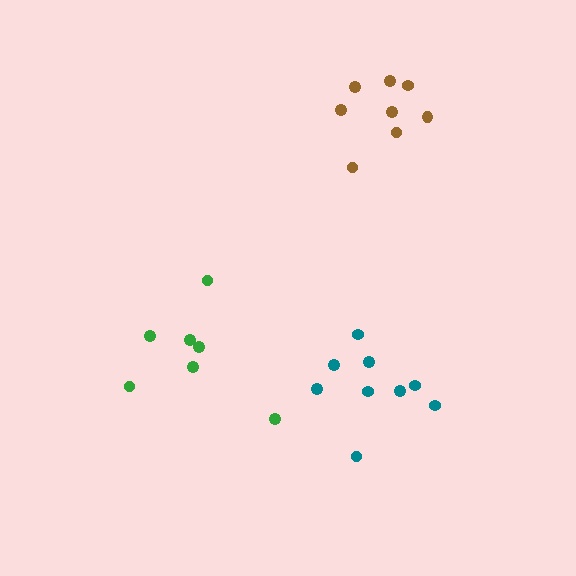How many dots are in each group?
Group 1: 9 dots, Group 2: 7 dots, Group 3: 8 dots (24 total).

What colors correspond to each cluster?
The clusters are colored: teal, green, brown.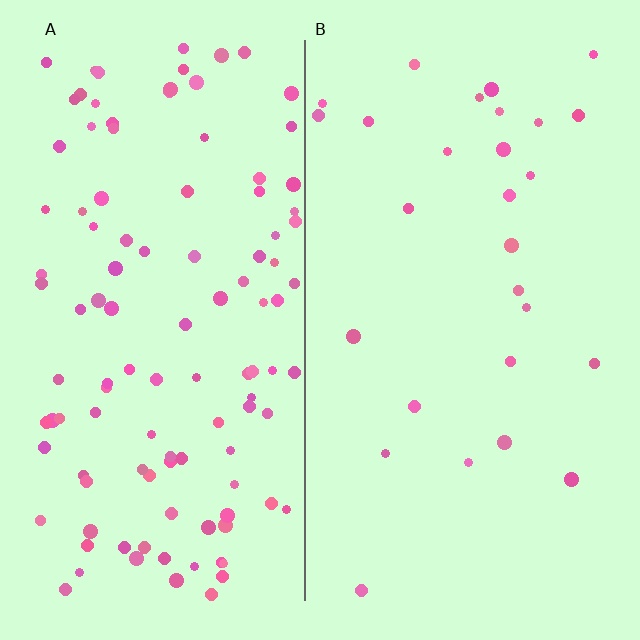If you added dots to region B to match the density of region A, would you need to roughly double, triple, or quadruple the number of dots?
Approximately quadruple.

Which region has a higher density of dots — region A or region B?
A (the left).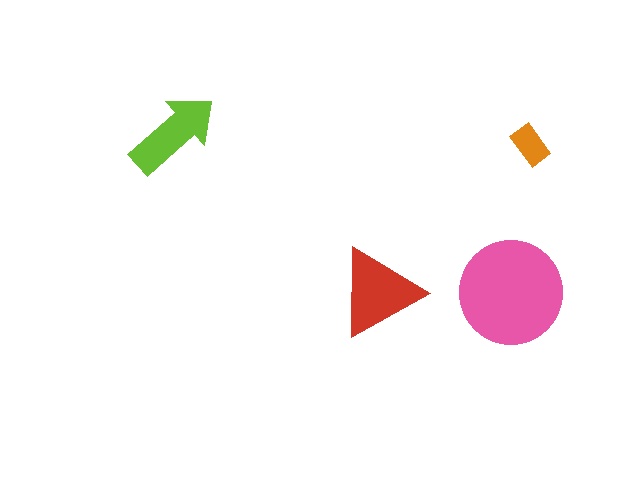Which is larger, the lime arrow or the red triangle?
The red triangle.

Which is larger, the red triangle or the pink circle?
The pink circle.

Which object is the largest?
The pink circle.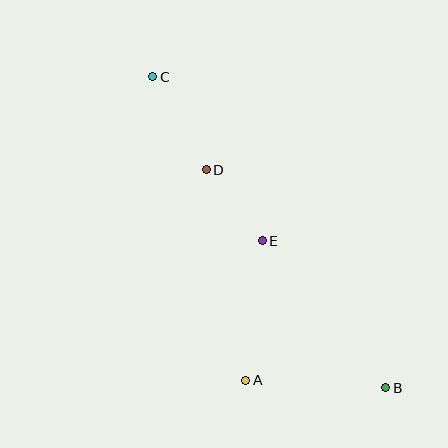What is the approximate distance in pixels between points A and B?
The distance between A and B is approximately 140 pixels.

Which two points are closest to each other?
Points D and E are closest to each other.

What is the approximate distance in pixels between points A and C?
The distance between A and C is approximately 317 pixels.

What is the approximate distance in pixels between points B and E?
The distance between B and E is approximately 192 pixels.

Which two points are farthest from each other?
Points B and C are farthest from each other.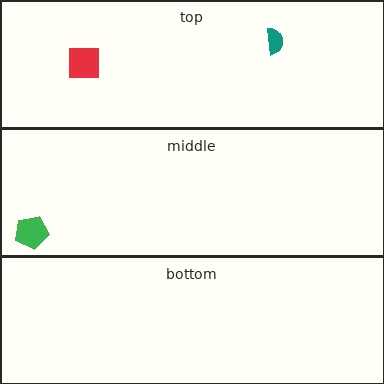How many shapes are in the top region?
2.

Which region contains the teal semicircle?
The top region.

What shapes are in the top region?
The teal semicircle, the red square.